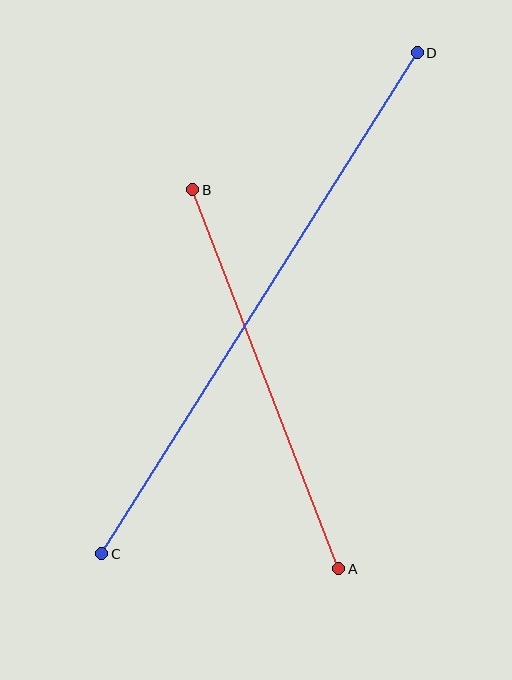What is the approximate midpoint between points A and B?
The midpoint is at approximately (266, 379) pixels.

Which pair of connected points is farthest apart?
Points C and D are farthest apart.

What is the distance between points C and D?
The distance is approximately 592 pixels.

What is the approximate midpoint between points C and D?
The midpoint is at approximately (259, 303) pixels.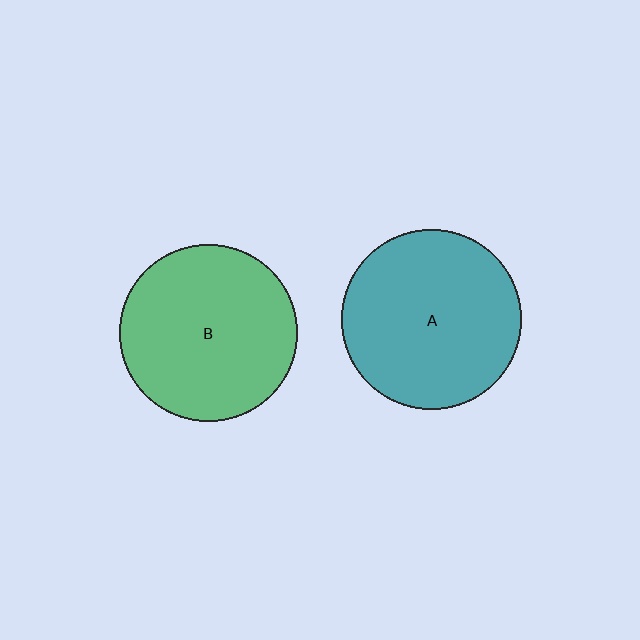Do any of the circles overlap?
No, none of the circles overlap.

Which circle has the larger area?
Circle A (teal).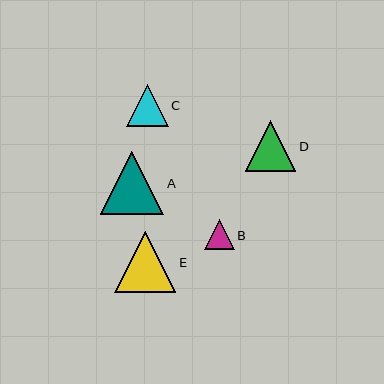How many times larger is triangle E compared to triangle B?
Triangle E is approximately 2.1 times the size of triangle B.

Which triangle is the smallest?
Triangle B is the smallest with a size of approximately 29 pixels.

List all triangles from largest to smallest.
From largest to smallest: A, E, D, C, B.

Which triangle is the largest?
Triangle A is the largest with a size of approximately 63 pixels.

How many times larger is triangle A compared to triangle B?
Triangle A is approximately 2.2 times the size of triangle B.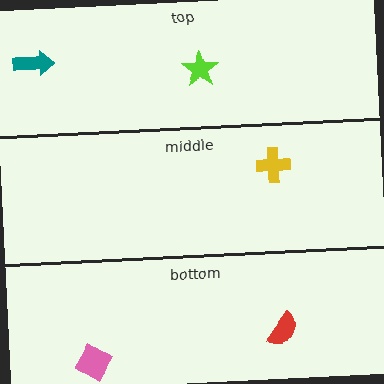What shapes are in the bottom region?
The red semicircle, the pink diamond.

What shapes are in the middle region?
The yellow cross.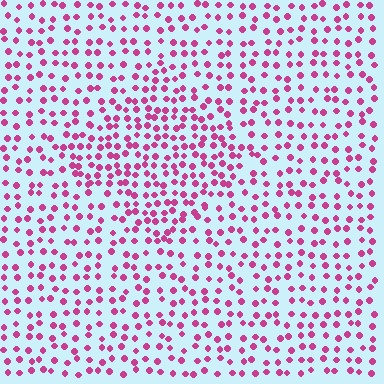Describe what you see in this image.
The image contains small magenta elements arranged at two different densities. A diamond-shaped region is visible where the elements are more densely packed than the surrounding area.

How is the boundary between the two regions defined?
The boundary is defined by a change in element density (approximately 1.6x ratio). All elements are the same color, size, and shape.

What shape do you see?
I see a diamond.